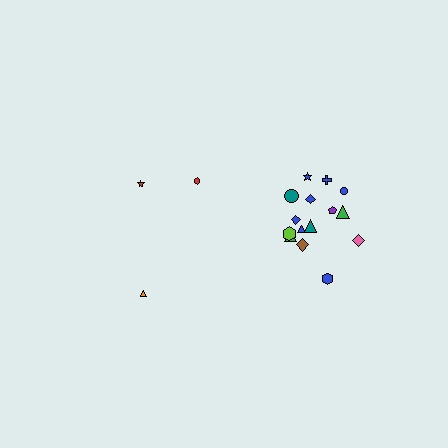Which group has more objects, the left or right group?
The right group.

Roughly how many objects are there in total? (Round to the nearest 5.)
Roughly 20 objects in total.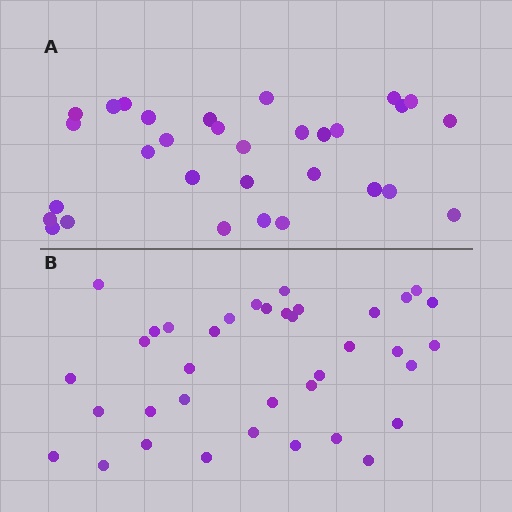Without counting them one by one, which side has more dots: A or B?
Region B (the bottom region) has more dots.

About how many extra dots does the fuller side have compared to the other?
Region B has about 6 more dots than region A.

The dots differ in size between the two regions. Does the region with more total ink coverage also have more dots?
No. Region A has more total ink coverage because its dots are larger, but region B actually contains more individual dots. Total area can be misleading — the number of items is what matters here.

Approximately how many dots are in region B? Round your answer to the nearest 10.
About 40 dots. (The exact count is 37, which rounds to 40.)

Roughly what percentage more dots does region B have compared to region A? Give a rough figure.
About 20% more.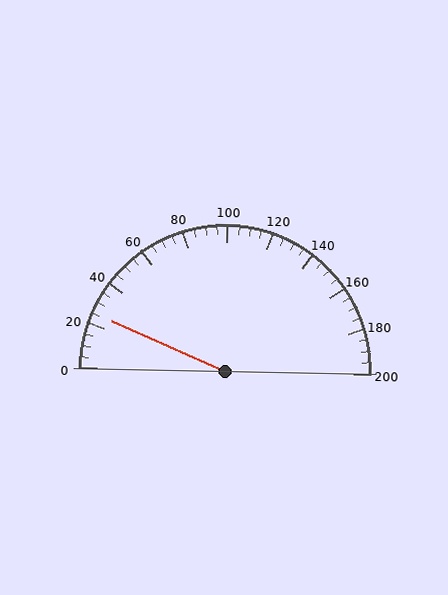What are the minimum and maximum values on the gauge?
The gauge ranges from 0 to 200.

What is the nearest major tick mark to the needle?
The nearest major tick mark is 20.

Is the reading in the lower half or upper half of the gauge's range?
The reading is in the lower half of the range (0 to 200).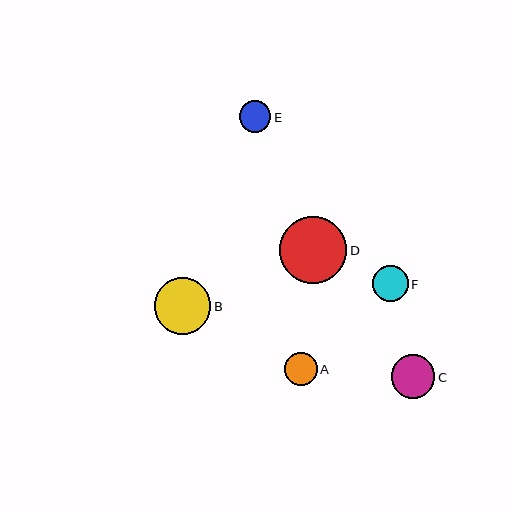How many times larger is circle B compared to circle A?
Circle B is approximately 1.7 times the size of circle A.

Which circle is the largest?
Circle D is the largest with a size of approximately 67 pixels.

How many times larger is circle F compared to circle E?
Circle F is approximately 1.1 times the size of circle E.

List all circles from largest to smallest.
From largest to smallest: D, B, C, F, A, E.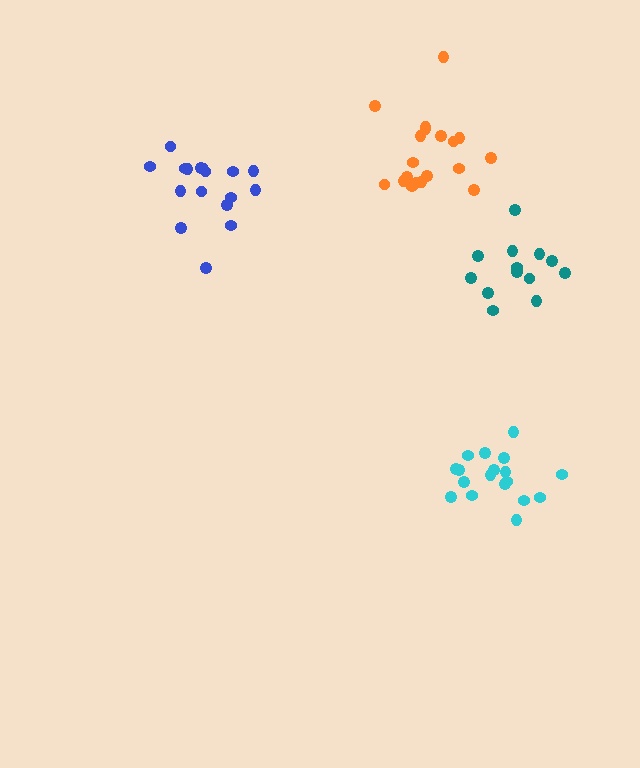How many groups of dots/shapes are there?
There are 4 groups.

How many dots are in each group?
Group 1: 17 dots, Group 2: 19 dots, Group 3: 13 dots, Group 4: 18 dots (67 total).